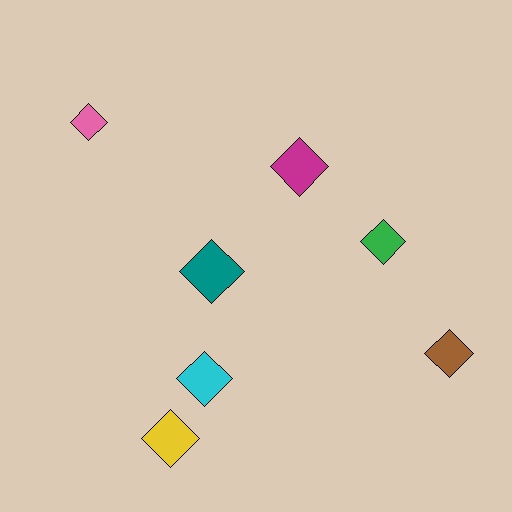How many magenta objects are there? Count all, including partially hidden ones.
There is 1 magenta object.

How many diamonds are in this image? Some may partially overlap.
There are 7 diamonds.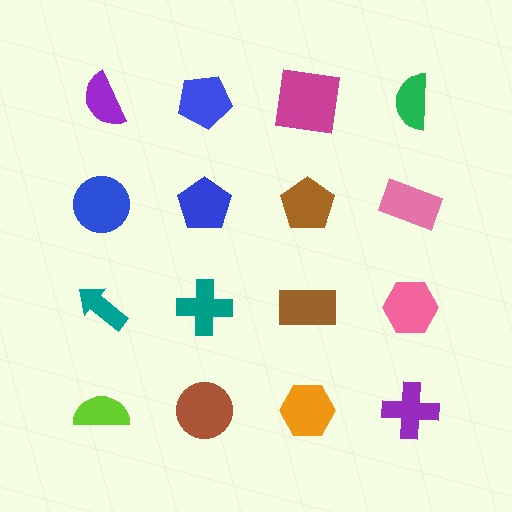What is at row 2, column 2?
A blue pentagon.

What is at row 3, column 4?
A pink hexagon.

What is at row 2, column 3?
A brown pentagon.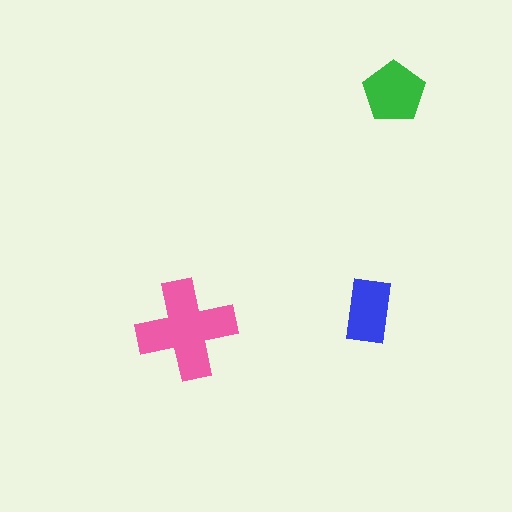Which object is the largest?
The pink cross.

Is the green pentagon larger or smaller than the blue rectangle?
Larger.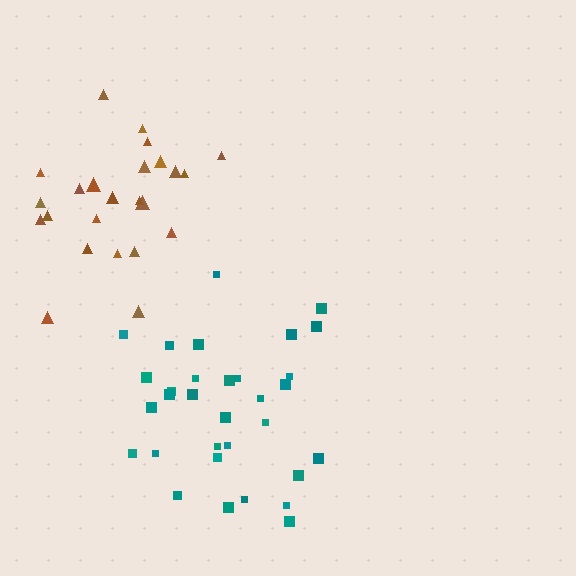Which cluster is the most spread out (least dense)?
Brown.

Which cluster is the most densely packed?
Teal.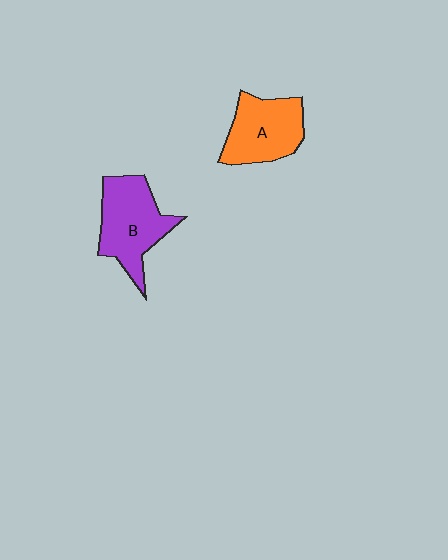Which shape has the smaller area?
Shape A (orange).